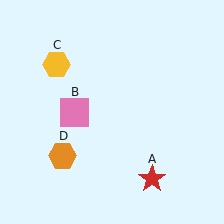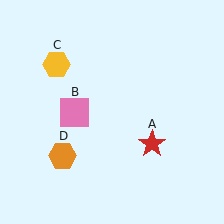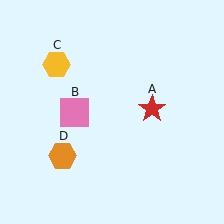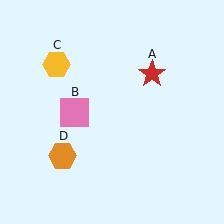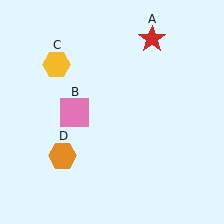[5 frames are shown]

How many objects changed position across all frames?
1 object changed position: red star (object A).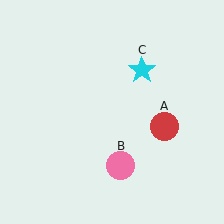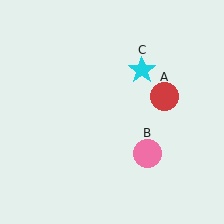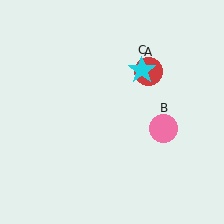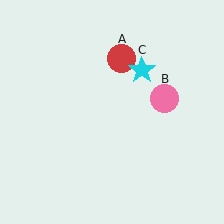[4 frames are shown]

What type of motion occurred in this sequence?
The red circle (object A), pink circle (object B) rotated counterclockwise around the center of the scene.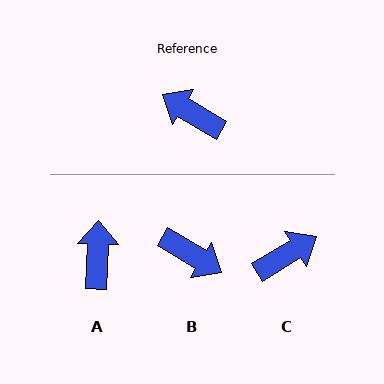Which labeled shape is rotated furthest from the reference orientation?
B, about 180 degrees away.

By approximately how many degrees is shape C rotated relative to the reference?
Approximately 118 degrees clockwise.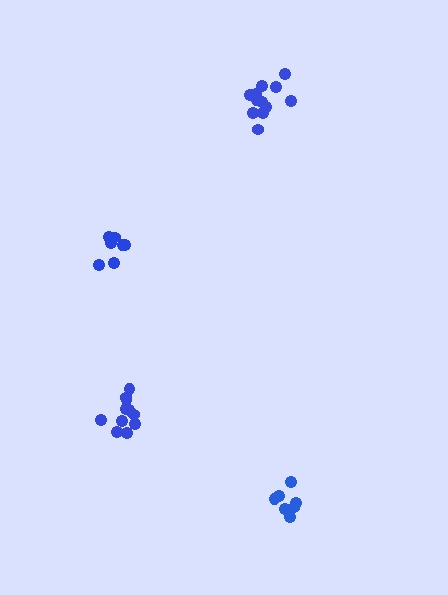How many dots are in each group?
Group 1: 7 dots, Group 2: 7 dots, Group 3: 11 dots, Group 4: 13 dots (38 total).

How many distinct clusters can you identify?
There are 4 distinct clusters.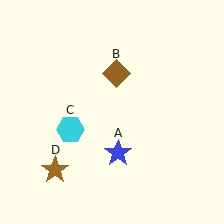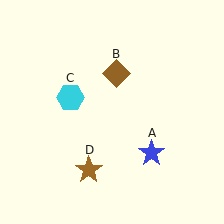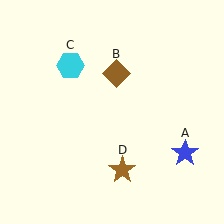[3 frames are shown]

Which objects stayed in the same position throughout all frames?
Brown diamond (object B) remained stationary.